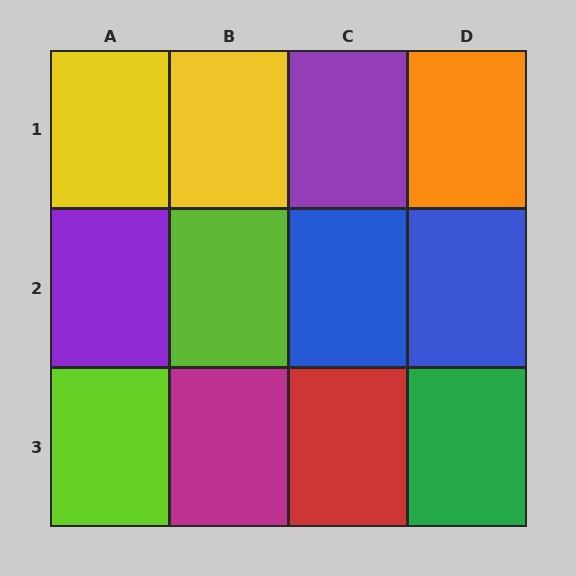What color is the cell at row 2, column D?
Blue.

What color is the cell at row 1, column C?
Purple.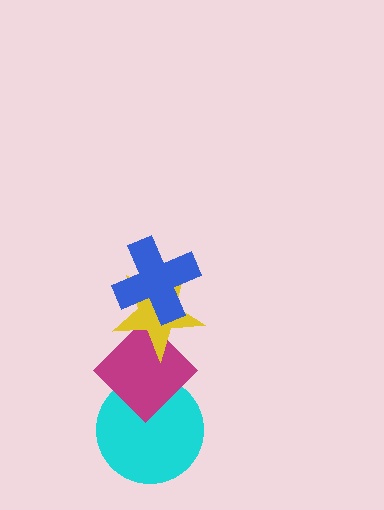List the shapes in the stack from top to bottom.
From top to bottom: the blue cross, the yellow star, the magenta diamond, the cyan circle.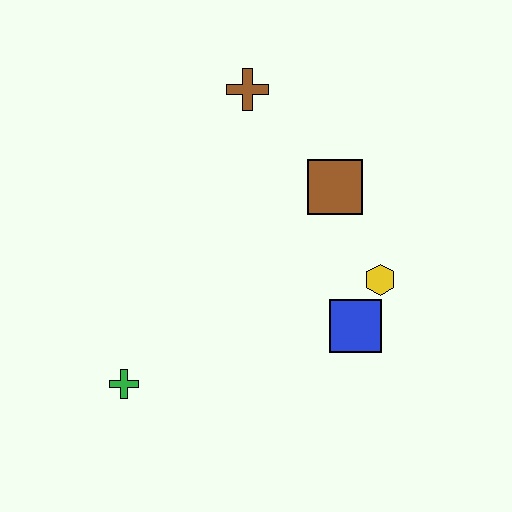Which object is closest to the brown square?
The yellow hexagon is closest to the brown square.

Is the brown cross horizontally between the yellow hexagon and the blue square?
No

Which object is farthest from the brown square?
The green cross is farthest from the brown square.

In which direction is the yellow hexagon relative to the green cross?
The yellow hexagon is to the right of the green cross.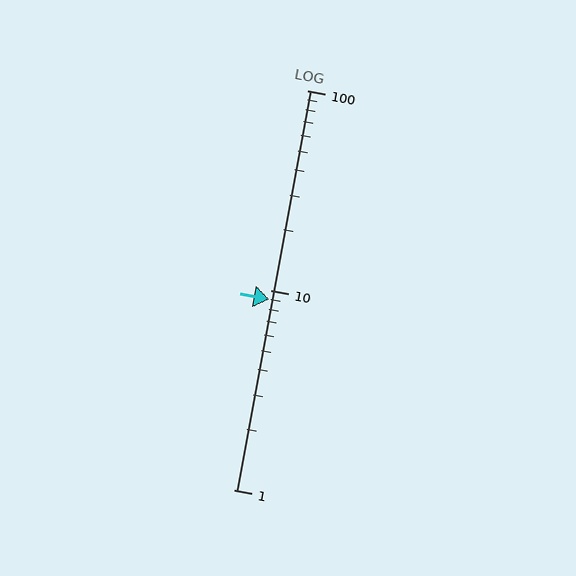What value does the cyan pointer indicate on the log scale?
The pointer indicates approximately 9.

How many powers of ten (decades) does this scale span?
The scale spans 2 decades, from 1 to 100.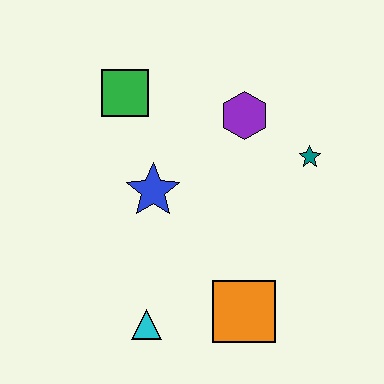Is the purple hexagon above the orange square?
Yes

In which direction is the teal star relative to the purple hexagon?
The teal star is to the right of the purple hexagon.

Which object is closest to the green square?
The blue star is closest to the green square.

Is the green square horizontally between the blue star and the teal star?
No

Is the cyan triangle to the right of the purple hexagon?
No